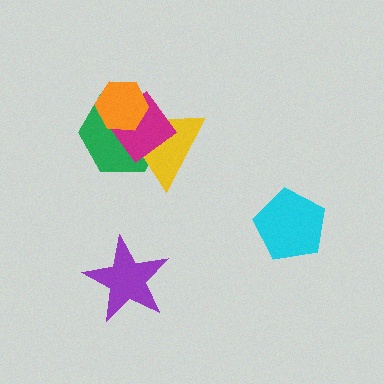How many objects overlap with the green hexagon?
3 objects overlap with the green hexagon.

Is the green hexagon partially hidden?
Yes, it is partially covered by another shape.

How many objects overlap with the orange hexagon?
3 objects overlap with the orange hexagon.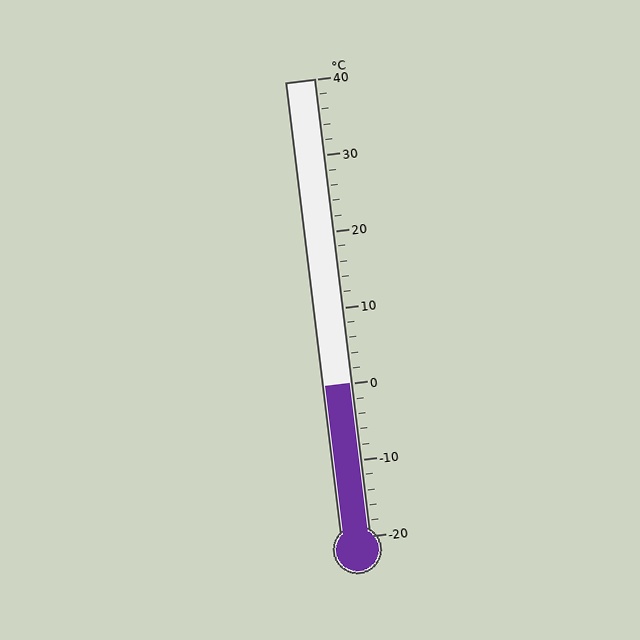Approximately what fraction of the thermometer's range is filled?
The thermometer is filled to approximately 35% of its range.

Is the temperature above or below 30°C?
The temperature is below 30°C.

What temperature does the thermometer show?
The thermometer shows approximately 0°C.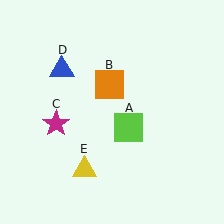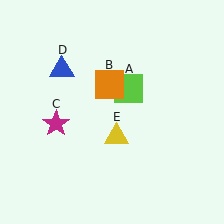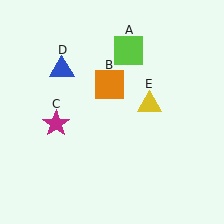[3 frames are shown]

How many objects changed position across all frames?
2 objects changed position: lime square (object A), yellow triangle (object E).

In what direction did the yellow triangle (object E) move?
The yellow triangle (object E) moved up and to the right.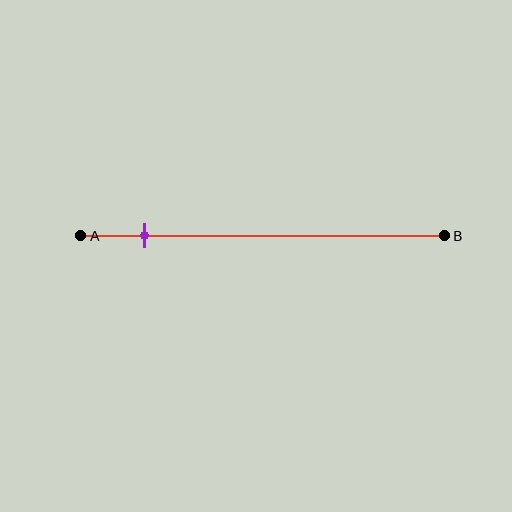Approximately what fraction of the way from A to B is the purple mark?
The purple mark is approximately 15% of the way from A to B.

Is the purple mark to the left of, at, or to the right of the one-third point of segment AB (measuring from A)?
The purple mark is to the left of the one-third point of segment AB.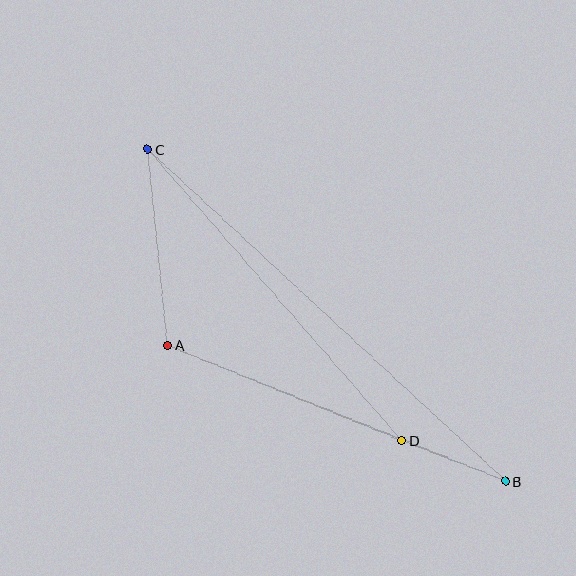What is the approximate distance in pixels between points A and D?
The distance between A and D is approximately 253 pixels.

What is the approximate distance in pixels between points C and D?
The distance between C and D is approximately 386 pixels.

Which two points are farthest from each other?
Points B and C are farthest from each other.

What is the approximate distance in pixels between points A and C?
The distance between A and C is approximately 197 pixels.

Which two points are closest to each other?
Points B and D are closest to each other.